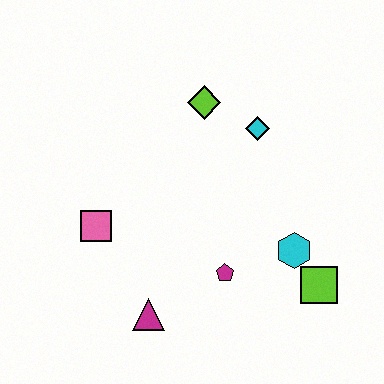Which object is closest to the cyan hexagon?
The lime square is closest to the cyan hexagon.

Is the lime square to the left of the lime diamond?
No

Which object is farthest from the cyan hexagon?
The pink square is farthest from the cyan hexagon.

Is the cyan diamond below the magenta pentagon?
No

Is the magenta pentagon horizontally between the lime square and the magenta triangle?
Yes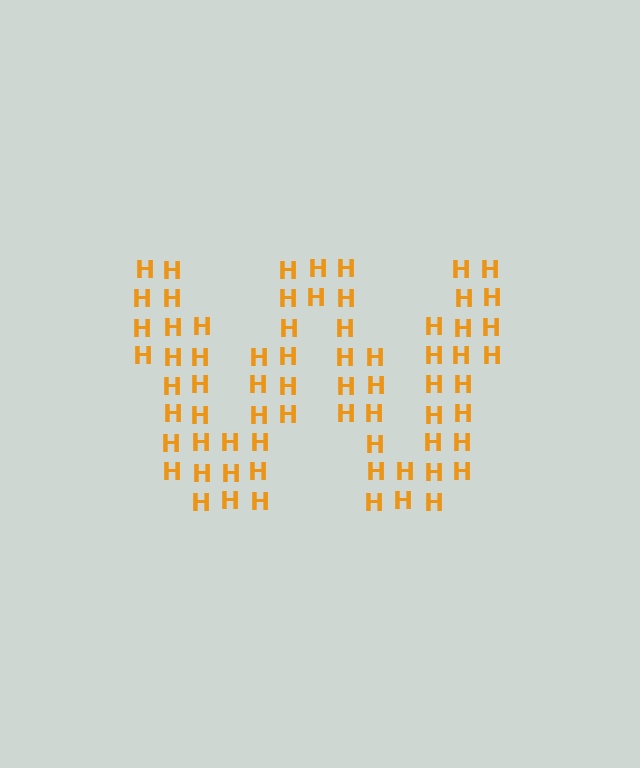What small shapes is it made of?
It is made of small letter H's.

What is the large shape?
The large shape is the letter W.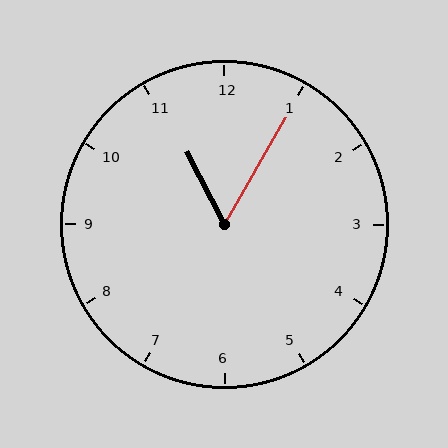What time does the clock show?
11:05.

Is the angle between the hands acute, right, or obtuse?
It is acute.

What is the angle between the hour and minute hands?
Approximately 58 degrees.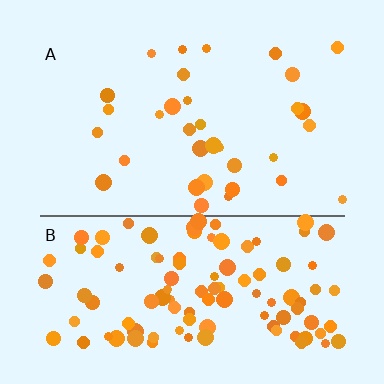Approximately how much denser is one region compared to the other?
Approximately 3.4× — region B over region A.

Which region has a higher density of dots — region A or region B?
B (the bottom).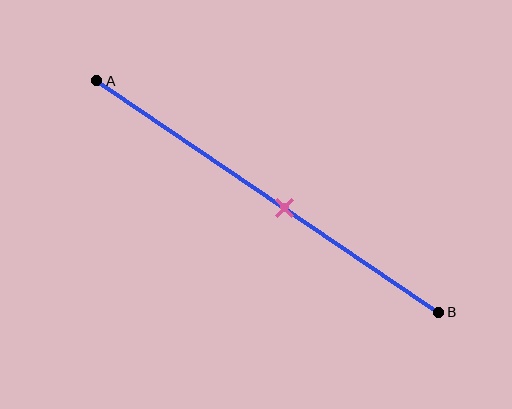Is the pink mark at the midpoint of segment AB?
No, the mark is at about 55% from A, not at the 50% midpoint.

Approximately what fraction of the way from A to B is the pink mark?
The pink mark is approximately 55% of the way from A to B.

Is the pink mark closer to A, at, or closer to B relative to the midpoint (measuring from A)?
The pink mark is closer to point B than the midpoint of segment AB.